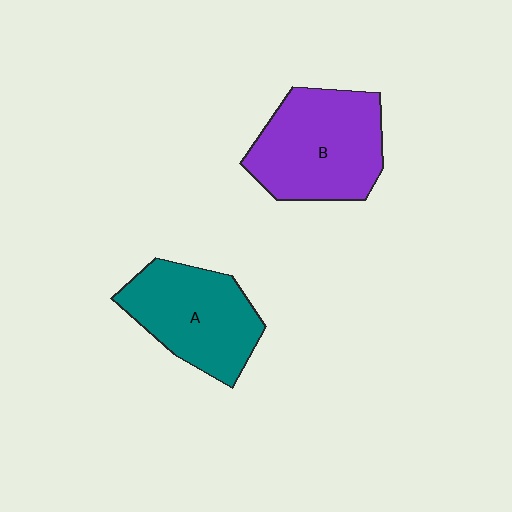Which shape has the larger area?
Shape B (purple).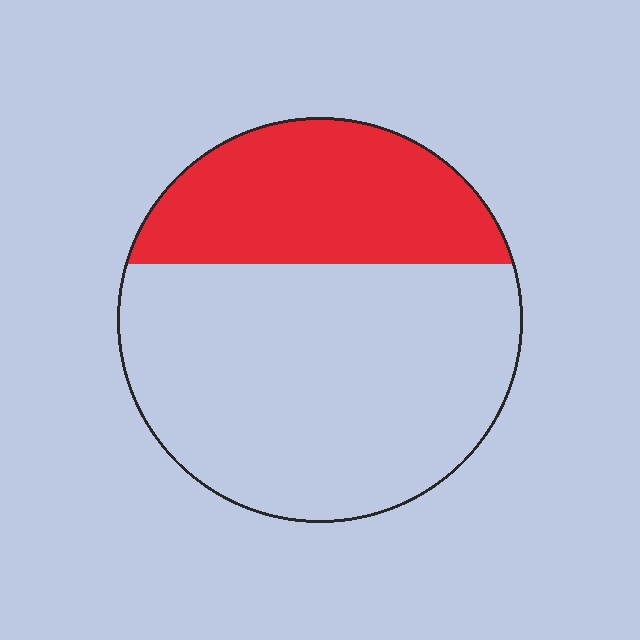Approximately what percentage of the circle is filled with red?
Approximately 35%.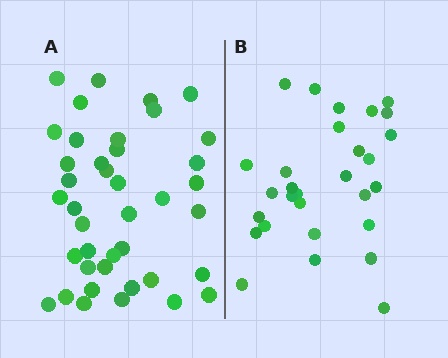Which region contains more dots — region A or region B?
Region A (the left region) has more dots.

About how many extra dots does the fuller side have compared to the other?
Region A has roughly 12 or so more dots than region B.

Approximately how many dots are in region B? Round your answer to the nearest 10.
About 30 dots. (The exact count is 29, which rounds to 30.)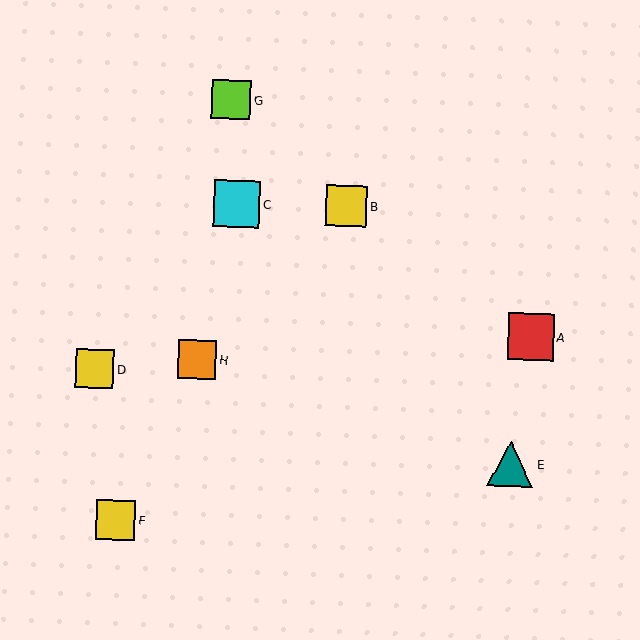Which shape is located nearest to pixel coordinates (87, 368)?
The yellow square (labeled D) at (95, 369) is nearest to that location.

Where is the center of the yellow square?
The center of the yellow square is at (116, 520).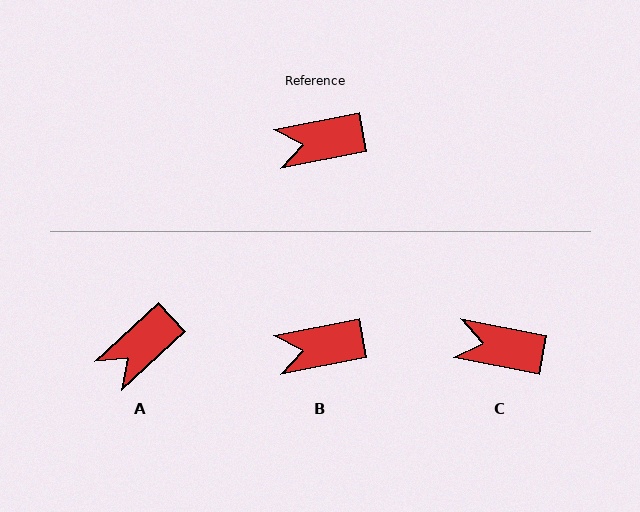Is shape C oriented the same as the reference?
No, it is off by about 22 degrees.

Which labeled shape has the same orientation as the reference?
B.